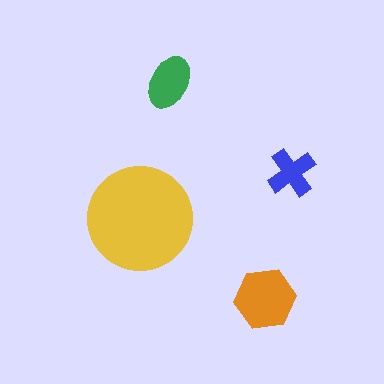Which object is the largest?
The yellow circle.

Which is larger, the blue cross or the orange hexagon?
The orange hexagon.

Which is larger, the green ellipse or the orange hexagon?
The orange hexagon.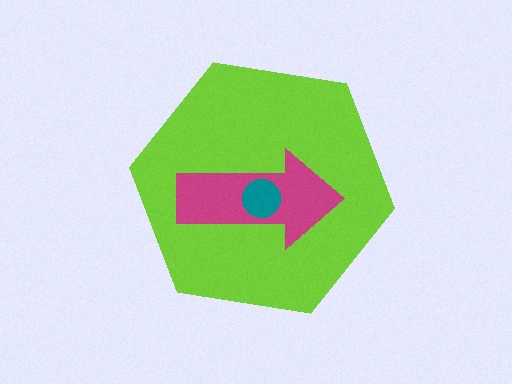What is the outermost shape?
The lime hexagon.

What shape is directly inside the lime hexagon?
The magenta arrow.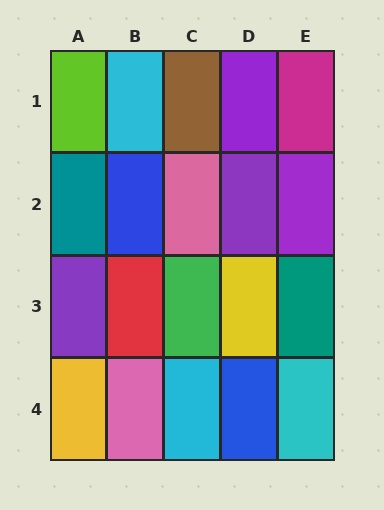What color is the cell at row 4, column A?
Yellow.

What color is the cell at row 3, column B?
Red.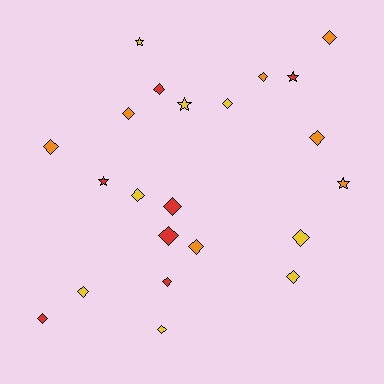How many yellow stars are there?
There are 2 yellow stars.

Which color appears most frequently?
Yellow, with 8 objects.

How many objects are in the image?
There are 22 objects.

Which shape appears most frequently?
Diamond, with 17 objects.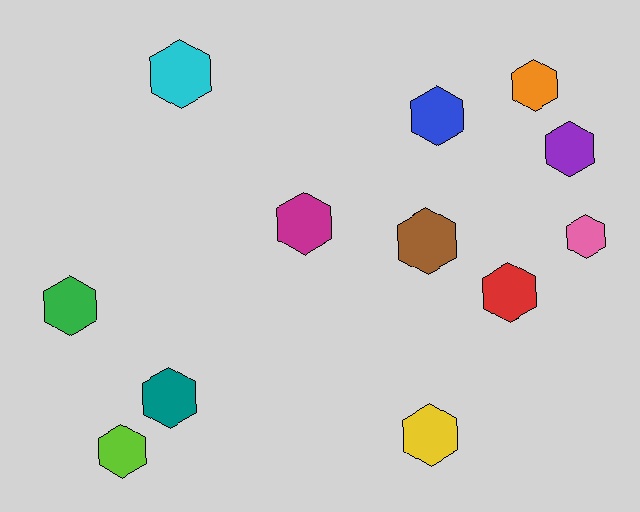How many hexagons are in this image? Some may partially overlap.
There are 12 hexagons.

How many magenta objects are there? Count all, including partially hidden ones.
There is 1 magenta object.